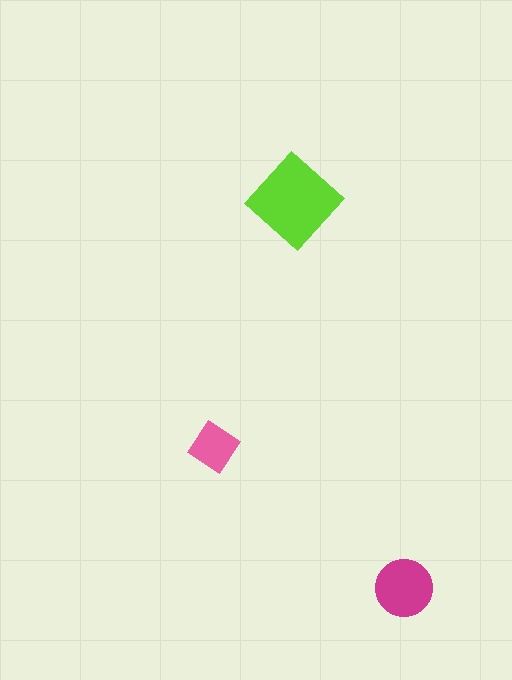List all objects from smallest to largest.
The pink diamond, the magenta circle, the lime diamond.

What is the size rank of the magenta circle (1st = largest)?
2nd.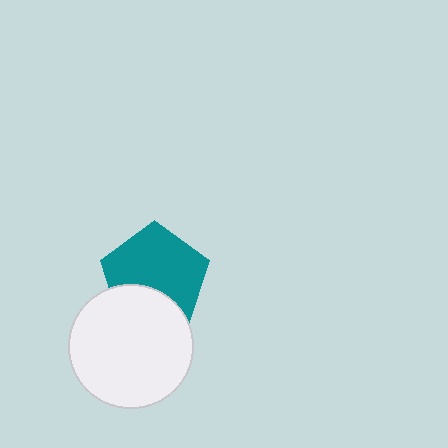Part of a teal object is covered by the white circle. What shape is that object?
It is a pentagon.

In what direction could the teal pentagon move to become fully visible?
The teal pentagon could move up. That would shift it out from behind the white circle entirely.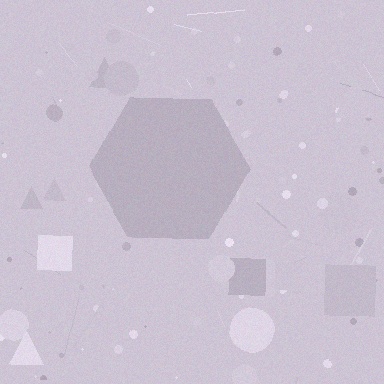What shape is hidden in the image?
A hexagon is hidden in the image.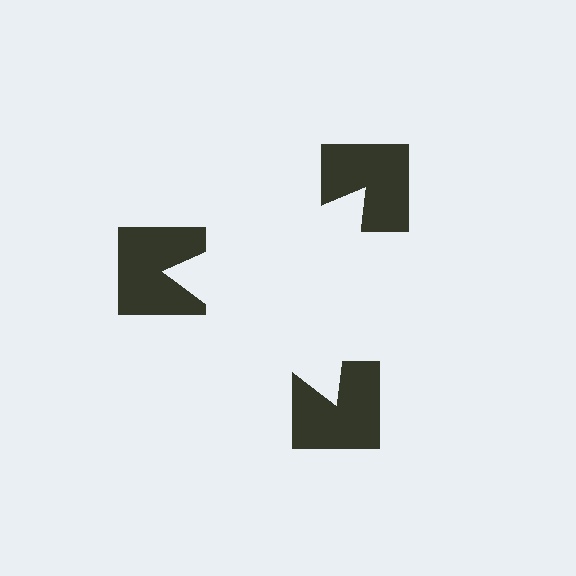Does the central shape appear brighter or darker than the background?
It typically appears slightly brighter than the background, even though no actual brightness change is drawn.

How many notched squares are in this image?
There are 3 — one at each vertex of the illusory triangle.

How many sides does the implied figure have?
3 sides.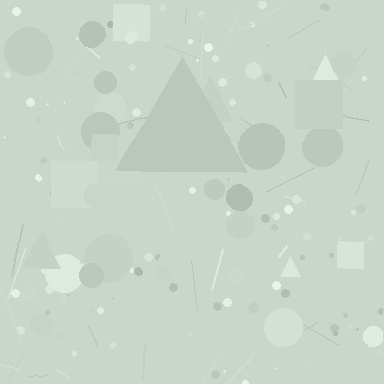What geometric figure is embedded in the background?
A triangle is embedded in the background.